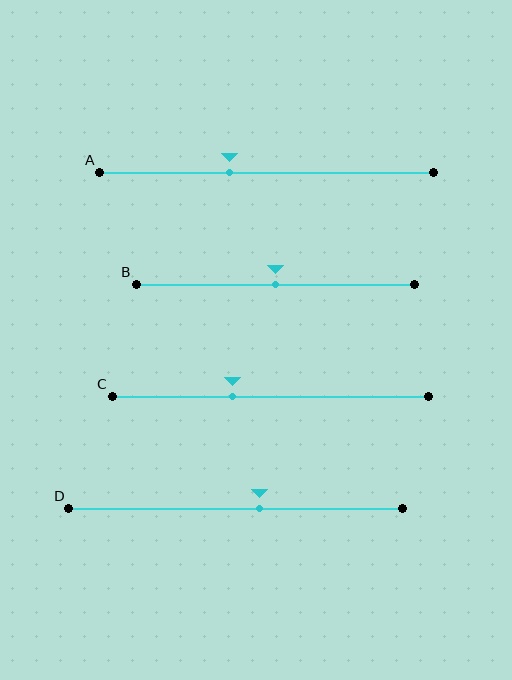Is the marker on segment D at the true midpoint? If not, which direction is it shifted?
No, the marker on segment D is shifted to the right by about 7% of the segment length.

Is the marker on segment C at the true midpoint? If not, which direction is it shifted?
No, the marker on segment C is shifted to the left by about 12% of the segment length.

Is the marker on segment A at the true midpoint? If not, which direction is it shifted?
No, the marker on segment A is shifted to the left by about 11% of the segment length.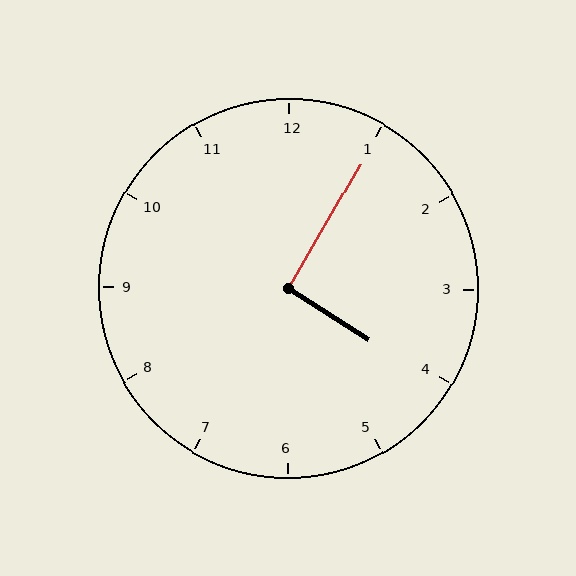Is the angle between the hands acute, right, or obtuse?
It is right.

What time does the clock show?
4:05.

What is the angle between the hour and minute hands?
Approximately 92 degrees.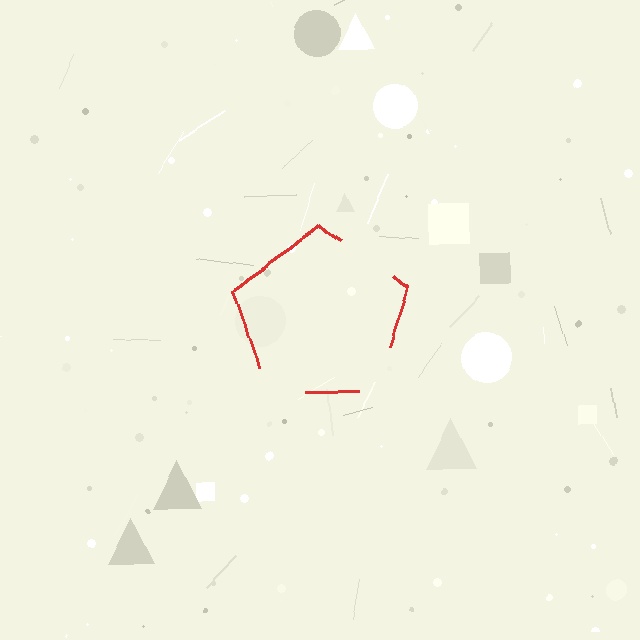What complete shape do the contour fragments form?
The contour fragments form a pentagon.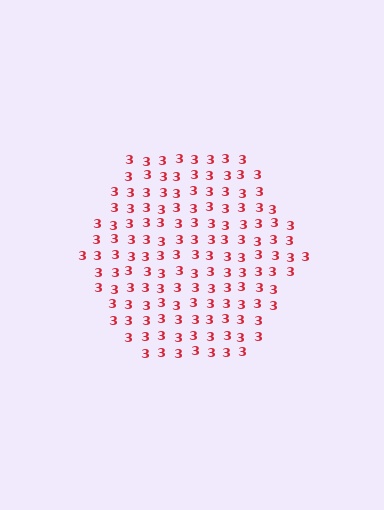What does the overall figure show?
The overall figure shows a hexagon.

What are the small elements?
The small elements are digit 3's.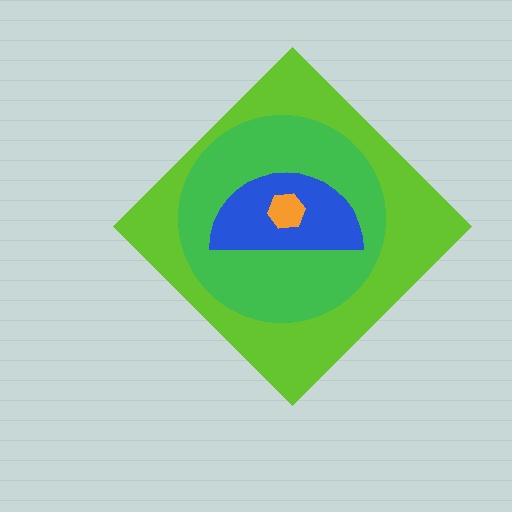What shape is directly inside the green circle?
The blue semicircle.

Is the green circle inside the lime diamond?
Yes.